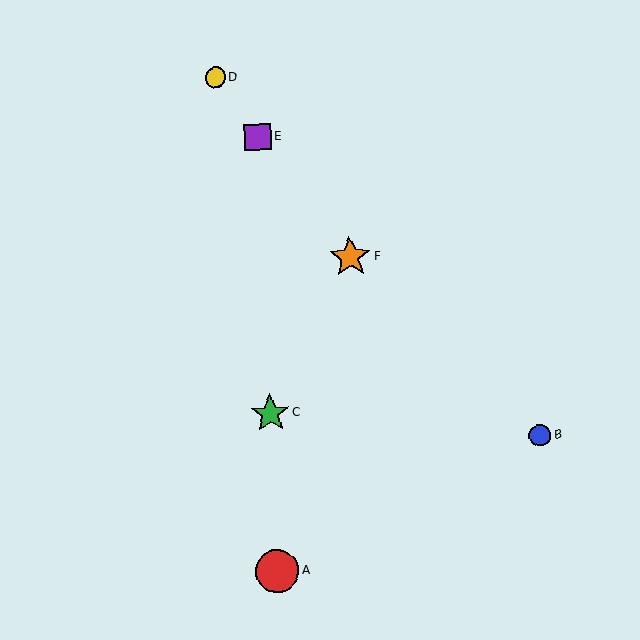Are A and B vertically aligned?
No, A is at x≈277 and B is at x≈540.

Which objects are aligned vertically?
Objects A, C, E are aligned vertically.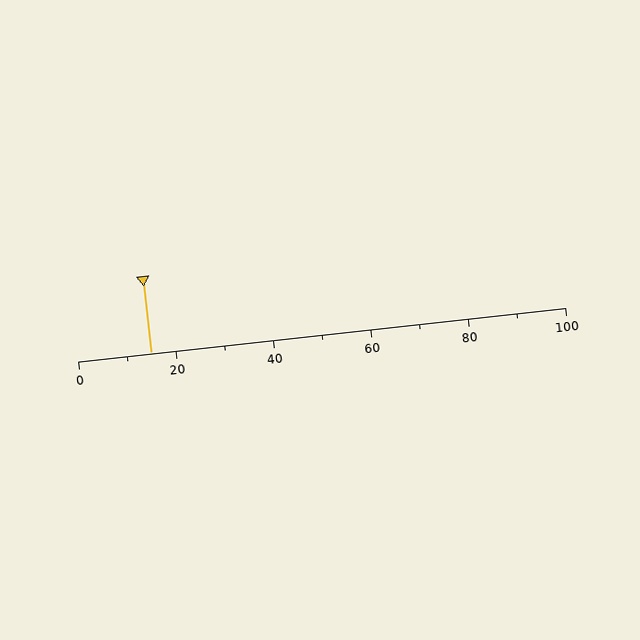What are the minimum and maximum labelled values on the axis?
The axis runs from 0 to 100.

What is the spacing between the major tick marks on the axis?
The major ticks are spaced 20 apart.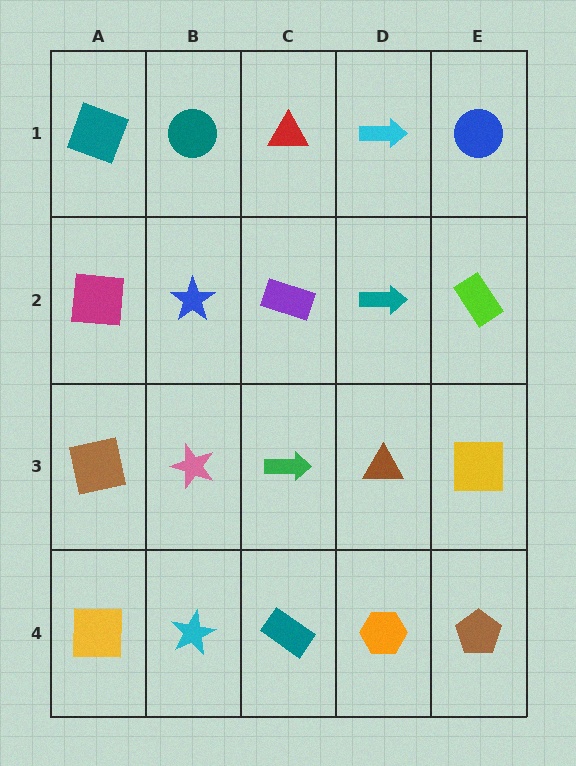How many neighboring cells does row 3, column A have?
3.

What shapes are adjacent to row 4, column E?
A yellow square (row 3, column E), an orange hexagon (row 4, column D).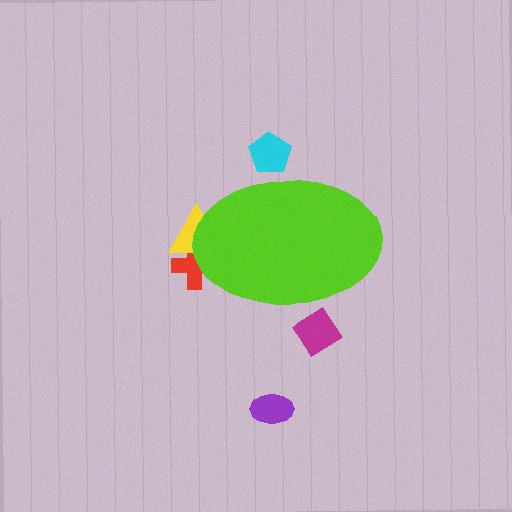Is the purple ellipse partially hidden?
No, the purple ellipse is fully visible.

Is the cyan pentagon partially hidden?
Yes, the cyan pentagon is partially hidden behind the lime ellipse.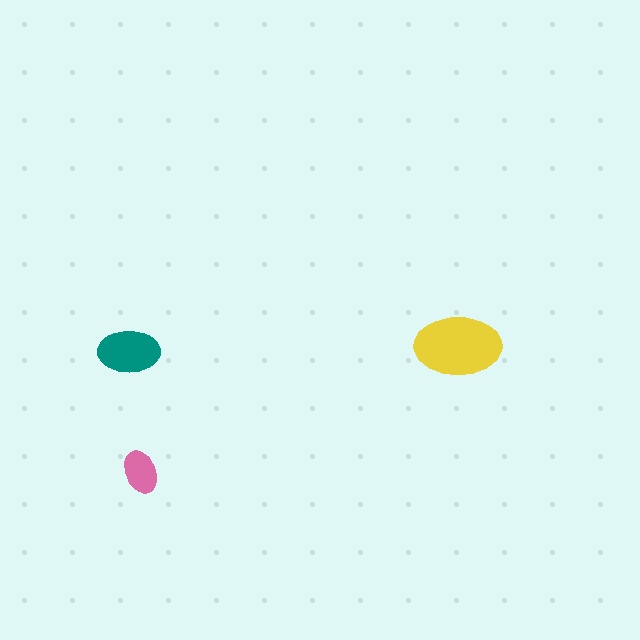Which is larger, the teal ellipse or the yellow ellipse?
The yellow one.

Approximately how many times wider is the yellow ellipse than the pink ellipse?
About 2 times wider.